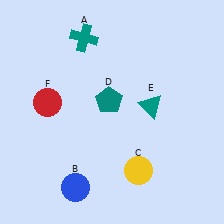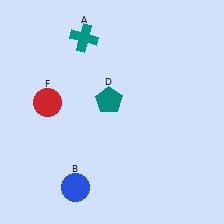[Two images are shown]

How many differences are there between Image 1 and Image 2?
There are 2 differences between the two images.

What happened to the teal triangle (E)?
The teal triangle (E) was removed in Image 2. It was in the top-right area of Image 1.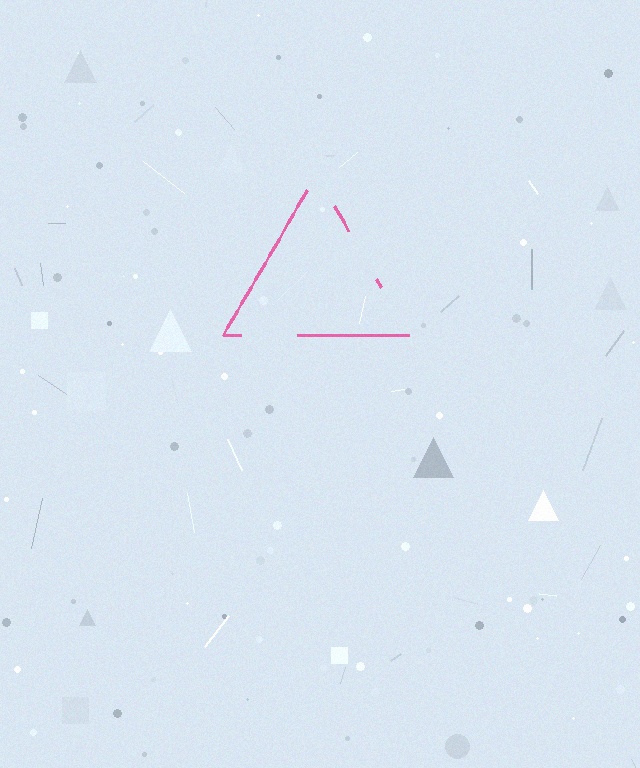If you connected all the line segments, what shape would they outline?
They would outline a triangle.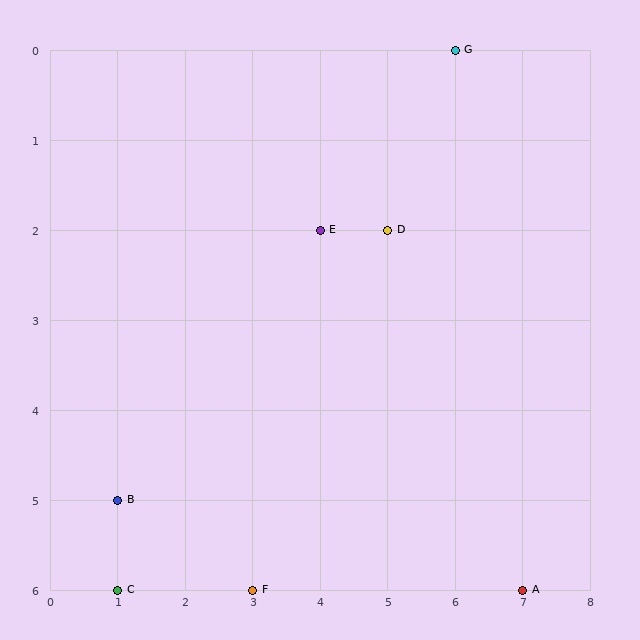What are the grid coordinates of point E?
Point E is at grid coordinates (4, 2).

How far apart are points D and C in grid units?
Points D and C are 4 columns and 4 rows apart (about 5.7 grid units diagonally).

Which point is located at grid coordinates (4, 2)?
Point E is at (4, 2).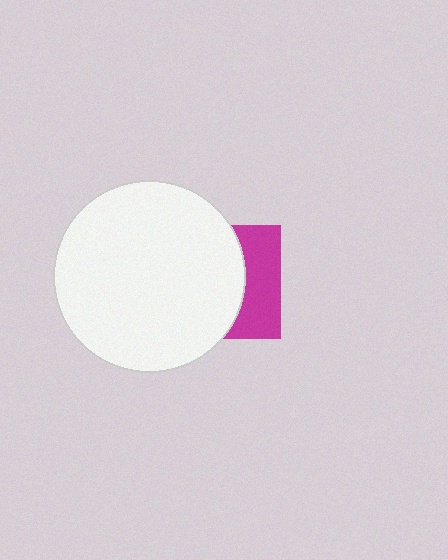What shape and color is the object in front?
The object in front is a white circle.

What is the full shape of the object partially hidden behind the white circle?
The partially hidden object is a magenta square.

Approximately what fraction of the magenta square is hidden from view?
Roughly 63% of the magenta square is hidden behind the white circle.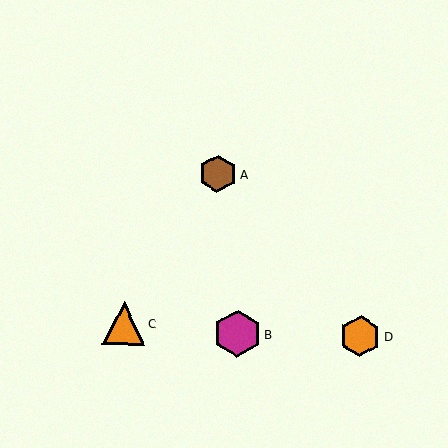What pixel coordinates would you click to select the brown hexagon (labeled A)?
Click at (218, 174) to select the brown hexagon A.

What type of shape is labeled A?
Shape A is a brown hexagon.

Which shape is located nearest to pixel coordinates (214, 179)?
The brown hexagon (labeled A) at (218, 174) is nearest to that location.